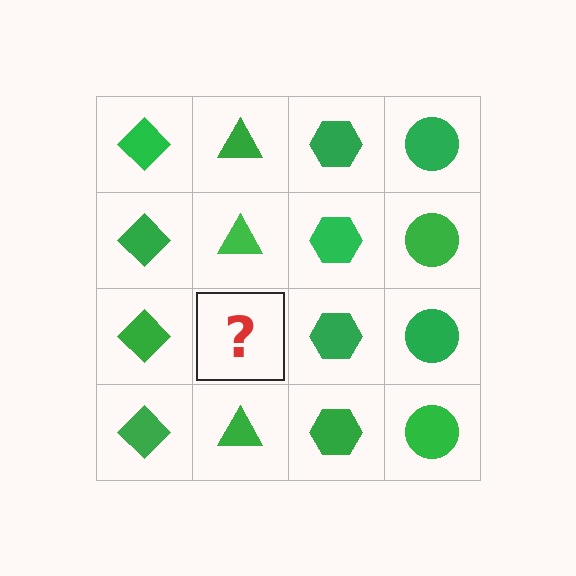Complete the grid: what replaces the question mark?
The question mark should be replaced with a green triangle.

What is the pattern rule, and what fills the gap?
The rule is that each column has a consistent shape. The gap should be filled with a green triangle.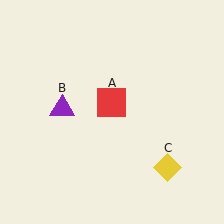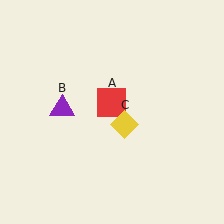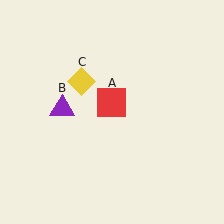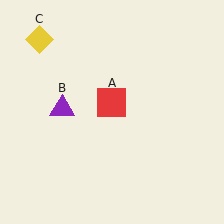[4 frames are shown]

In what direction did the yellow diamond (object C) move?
The yellow diamond (object C) moved up and to the left.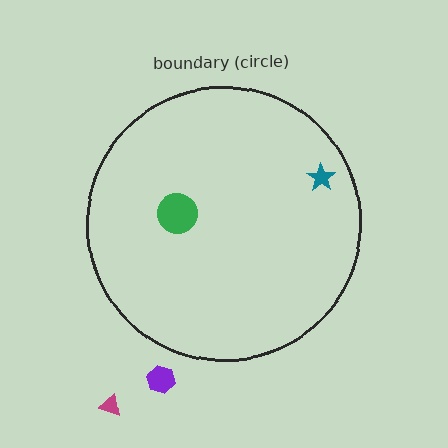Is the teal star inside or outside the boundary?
Inside.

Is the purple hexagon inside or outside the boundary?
Outside.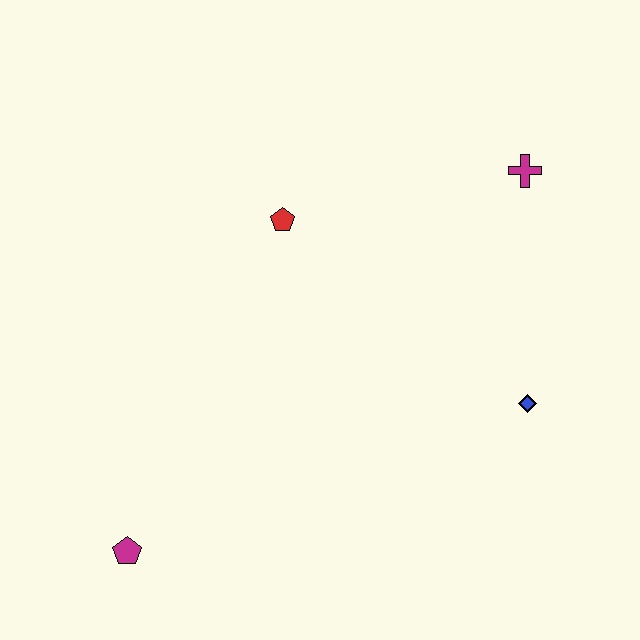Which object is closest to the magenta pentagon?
The red pentagon is closest to the magenta pentagon.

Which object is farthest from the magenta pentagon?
The magenta cross is farthest from the magenta pentagon.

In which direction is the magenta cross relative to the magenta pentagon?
The magenta cross is to the right of the magenta pentagon.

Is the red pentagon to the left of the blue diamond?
Yes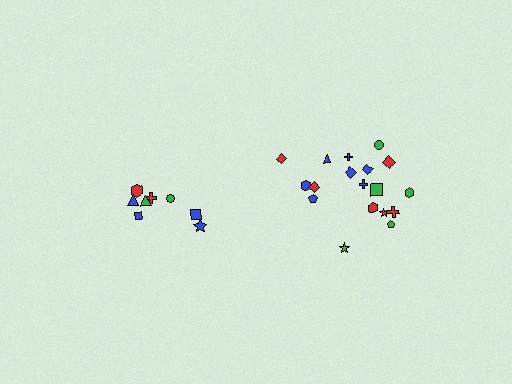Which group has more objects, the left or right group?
The right group.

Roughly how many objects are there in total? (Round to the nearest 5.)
Roughly 25 objects in total.